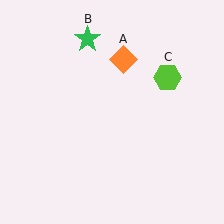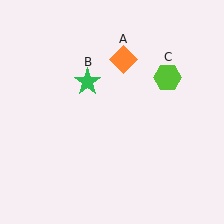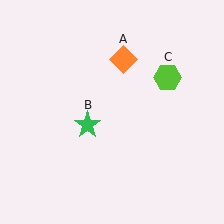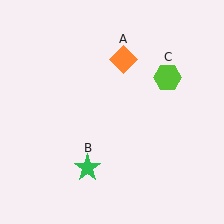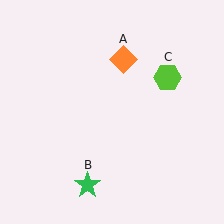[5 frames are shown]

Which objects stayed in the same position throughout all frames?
Orange diamond (object A) and lime hexagon (object C) remained stationary.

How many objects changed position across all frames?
1 object changed position: green star (object B).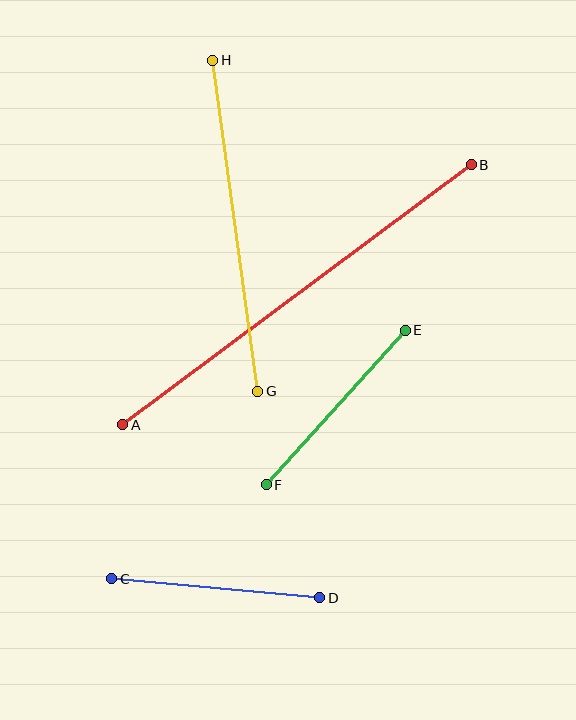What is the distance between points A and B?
The distance is approximately 435 pixels.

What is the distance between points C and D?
The distance is approximately 209 pixels.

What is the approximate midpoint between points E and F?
The midpoint is at approximately (336, 408) pixels.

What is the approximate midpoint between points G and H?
The midpoint is at approximately (235, 226) pixels.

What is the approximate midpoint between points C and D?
The midpoint is at approximately (216, 588) pixels.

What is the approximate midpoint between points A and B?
The midpoint is at approximately (297, 295) pixels.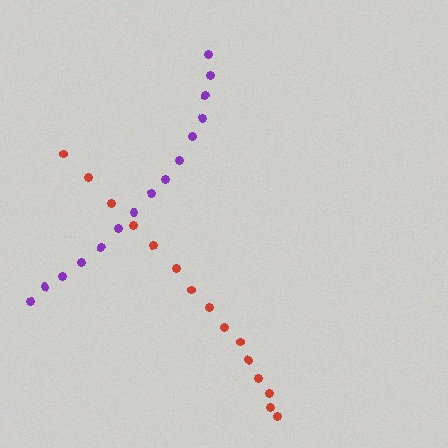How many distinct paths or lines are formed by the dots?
There are 2 distinct paths.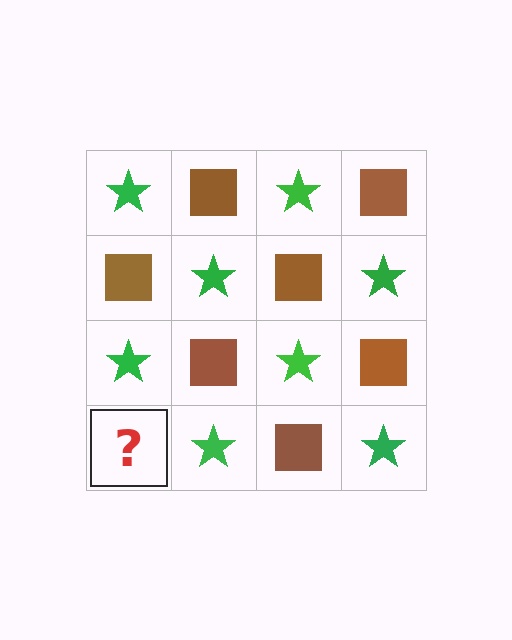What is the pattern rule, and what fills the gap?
The rule is that it alternates green star and brown square in a checkerboard pattern. The gap should be filled with a brown square.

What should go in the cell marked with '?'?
The missing cell should contain a brown square.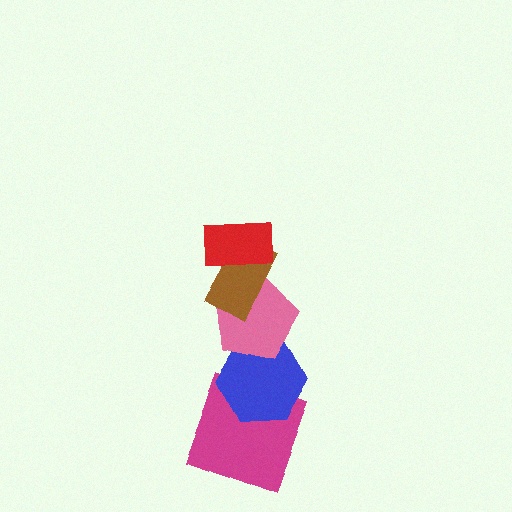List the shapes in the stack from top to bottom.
From top to bottom: the red rectangle, the brown rectangle, the pink pentagon, the blue hexagon, the magenta square.